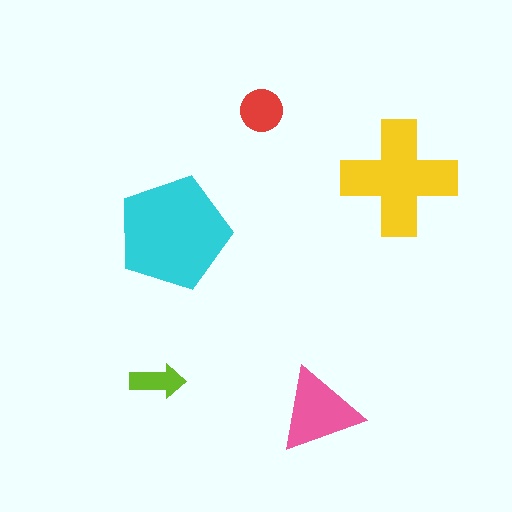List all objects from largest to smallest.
The cyan pentagon, the yellow cross, the pink triangle, the red circle, the lime arrow.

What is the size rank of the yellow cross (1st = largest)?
2nd.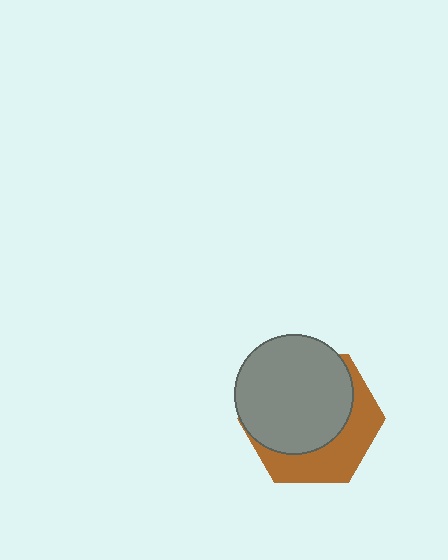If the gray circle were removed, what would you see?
You would see the complete brown hexagon.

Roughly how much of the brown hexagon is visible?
A small part of it is visible (roughly 38%).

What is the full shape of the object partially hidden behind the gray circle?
The partially hidden object is a brown hexagon.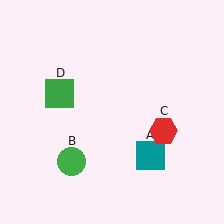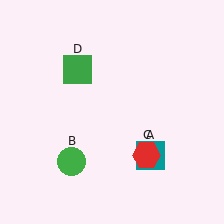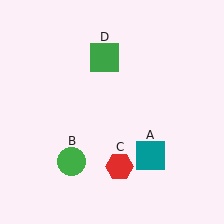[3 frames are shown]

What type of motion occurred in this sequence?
The red hexagon (object C), green square (object D) rotated clockwise around the center of the scene.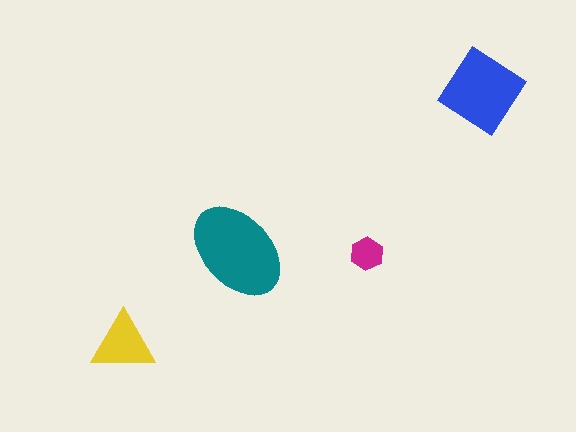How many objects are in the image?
There are 4 objects in the image.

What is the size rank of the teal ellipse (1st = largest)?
1st.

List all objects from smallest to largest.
The magenta hexagon, the yellow triangle, the blue diamond, the teal ellipse.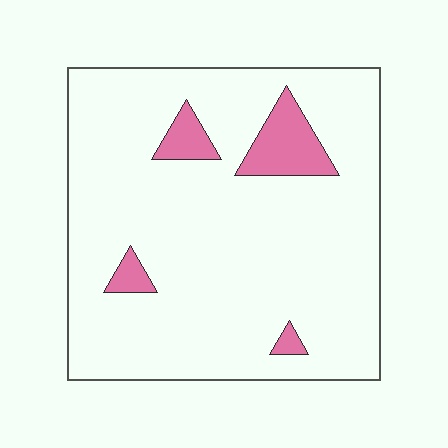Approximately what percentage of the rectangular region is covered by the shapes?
Approximately 10%.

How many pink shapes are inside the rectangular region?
4.